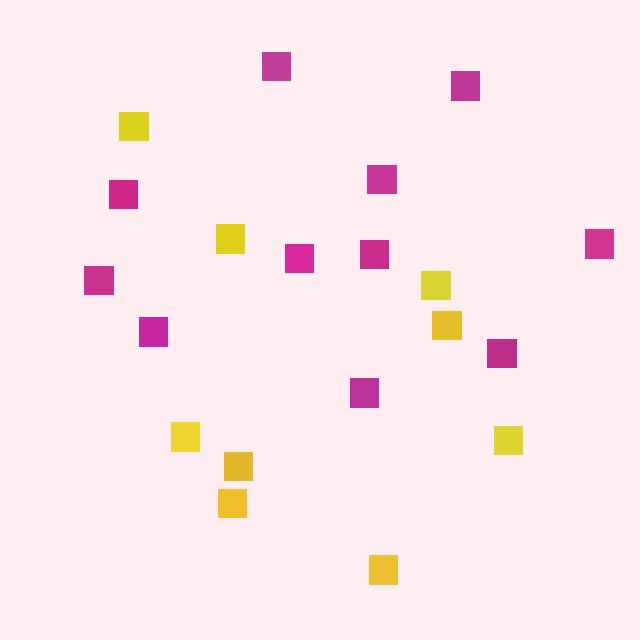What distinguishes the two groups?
There are 2 groups: one group of yellow squares (9) and one group of magenta squares (11).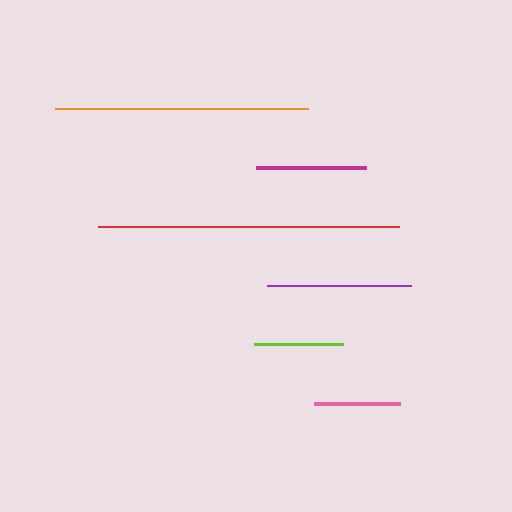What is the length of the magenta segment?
The magenta segment is approximately 111 pixels long.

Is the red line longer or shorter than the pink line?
The red line is longer than the pink line.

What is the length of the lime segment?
The lime segment is approximately 89 pixels long.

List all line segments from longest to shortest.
From longest to shortest: red, orange, purple, magenta, lime, pink.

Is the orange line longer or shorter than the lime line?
The orange line is longer than the lime line.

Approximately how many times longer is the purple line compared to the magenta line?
The purple line is approximately 1.3 times the length of the magenta line.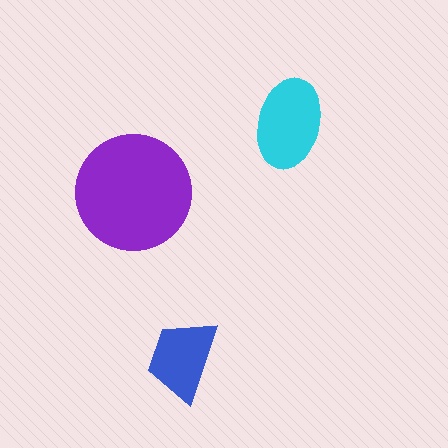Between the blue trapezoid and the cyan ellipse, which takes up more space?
The cyan ellipse.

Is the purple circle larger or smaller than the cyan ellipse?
Larger.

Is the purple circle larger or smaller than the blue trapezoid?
Larger.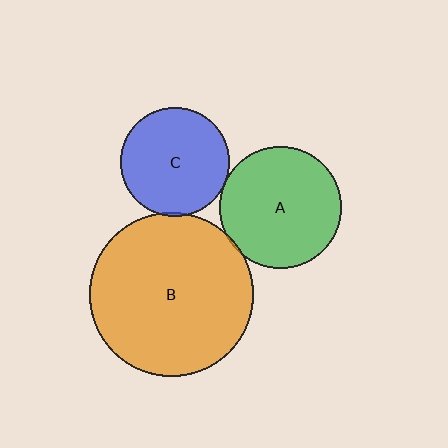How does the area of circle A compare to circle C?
Approximately 1.3 times.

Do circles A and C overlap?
Yes.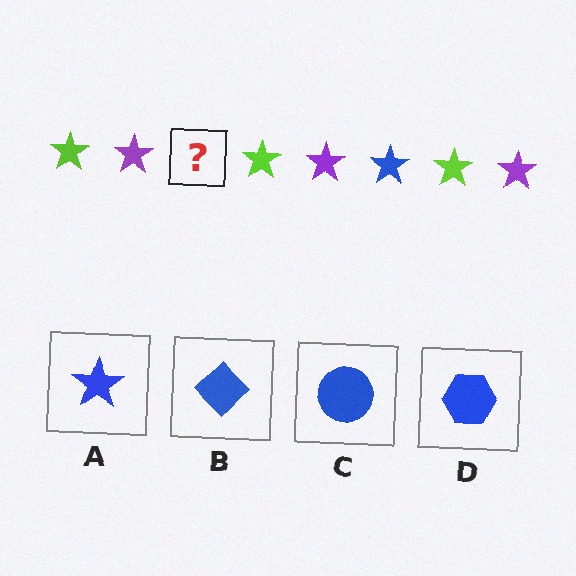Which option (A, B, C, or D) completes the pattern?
A.